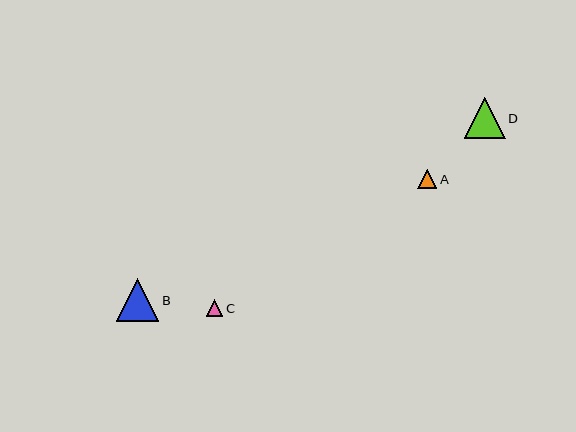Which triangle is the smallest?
Triangle C is the smallest with a size of approximately 17 pixels.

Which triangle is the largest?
Triangle B is the largest with a size of approximately 42 pixels.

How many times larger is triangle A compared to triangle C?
Triangle A is approximately 1.2 times the size of triangle C.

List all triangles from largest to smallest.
From largest to smallest: B, D, A, C.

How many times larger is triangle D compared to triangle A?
Triangle D is approximately 2.1 times the size of triangle A.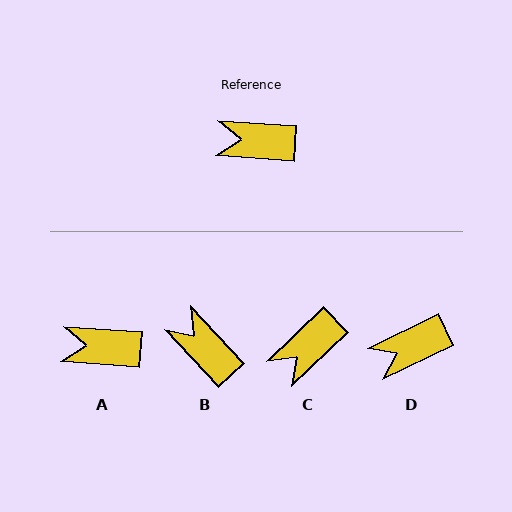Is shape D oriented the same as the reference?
No, it is off by about 30 degrees.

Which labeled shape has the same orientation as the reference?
A.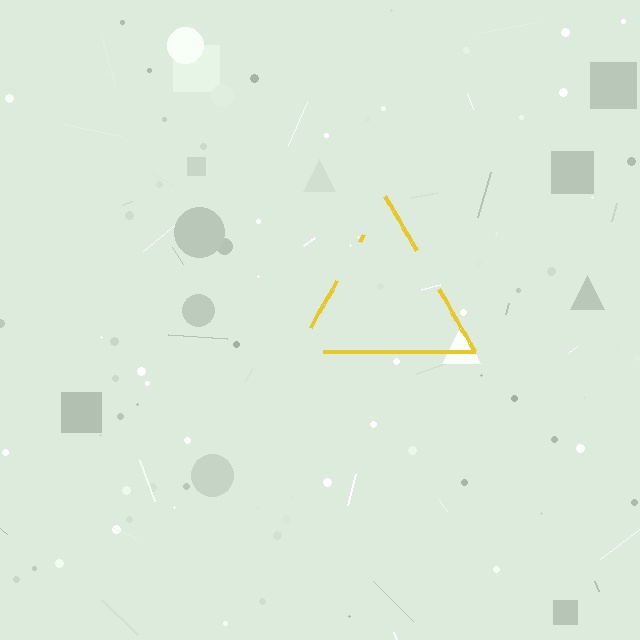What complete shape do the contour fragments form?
The contour fragments form a triangle.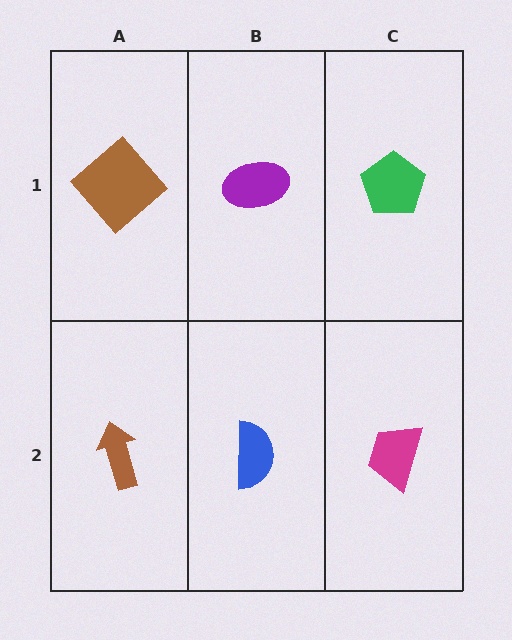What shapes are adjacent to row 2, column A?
A brown diamond (row 1, column A), a blue semicircle (row 2, column B).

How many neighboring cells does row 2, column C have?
2.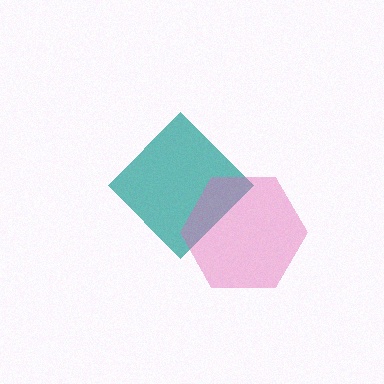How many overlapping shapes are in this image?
There are 2 overlapping shapes in the image.